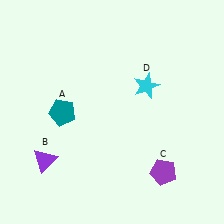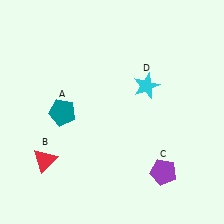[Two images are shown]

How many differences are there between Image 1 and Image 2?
There is 1 difference between the two images.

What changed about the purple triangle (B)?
In Image 1, B is purple. In Image 2, it changed to red.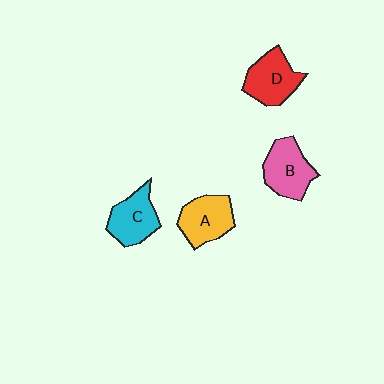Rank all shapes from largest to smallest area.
From largest to smallest: B (pink), D (red), A (yellow), C (cyan).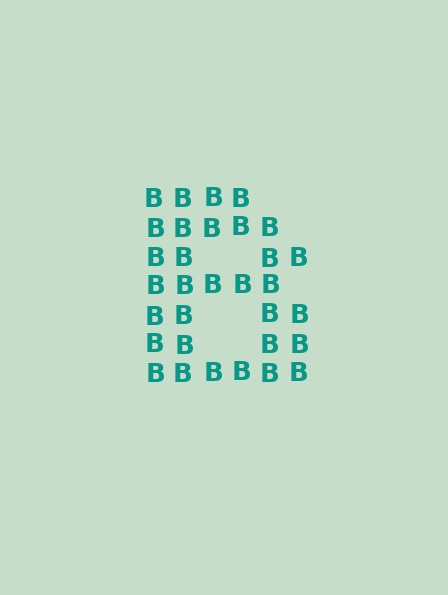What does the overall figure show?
The overall figure shows the letter B.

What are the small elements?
The small elements are letter B's.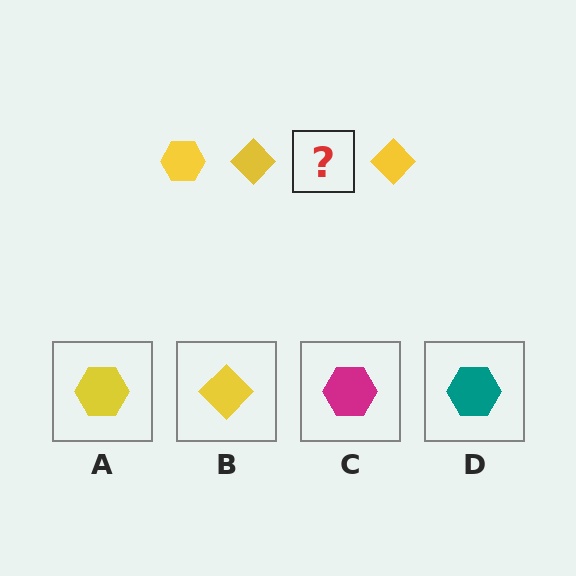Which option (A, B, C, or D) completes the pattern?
A.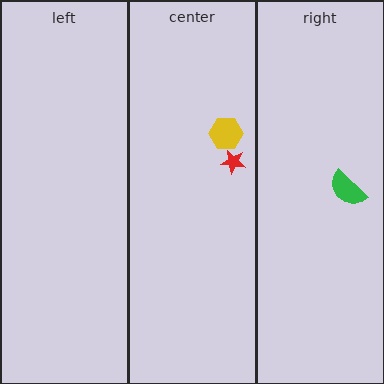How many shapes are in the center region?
2.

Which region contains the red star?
The center region.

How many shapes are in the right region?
1.